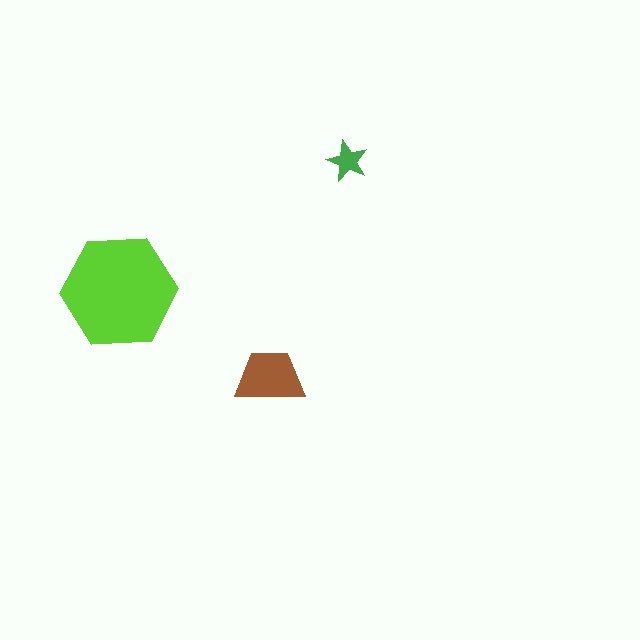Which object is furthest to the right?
The green star is rightmost.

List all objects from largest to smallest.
The lime hexagon, the brown trapezoid, the green star.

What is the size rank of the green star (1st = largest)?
3rd.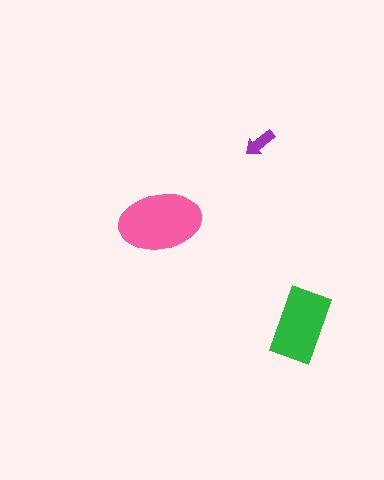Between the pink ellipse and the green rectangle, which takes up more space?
The pink ellipse.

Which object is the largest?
The pink ellipse.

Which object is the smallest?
The purple arrow.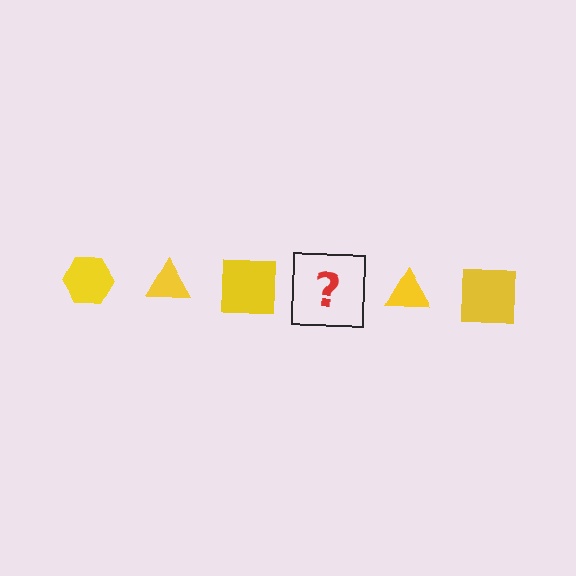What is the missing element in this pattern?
The missing element is a yellow hexagon.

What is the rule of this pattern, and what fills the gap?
The rule is that the pattern cycles through hexagon, triangle, square shapes in yellow. The gap should be filled with a yellow hexagon.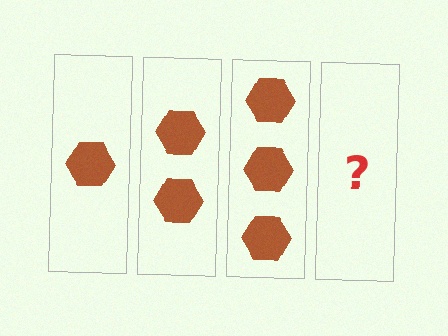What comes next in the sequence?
The next element should be 4 hexagons.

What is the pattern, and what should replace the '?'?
The pattern is that each step adds one more hexagon. The '?' should be 4 hexagons.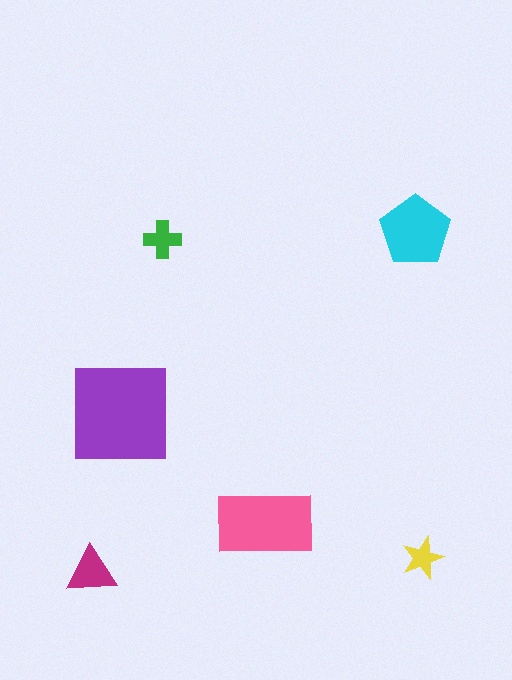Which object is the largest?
The purple square.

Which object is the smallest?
The yellow star.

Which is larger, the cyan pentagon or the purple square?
The purple square.